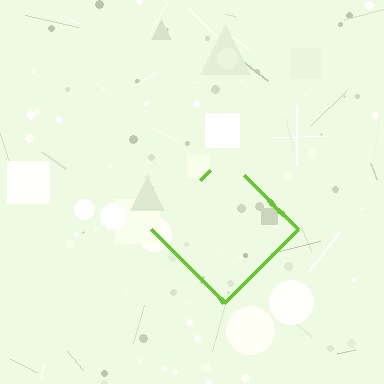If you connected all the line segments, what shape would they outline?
They would outline a diamond.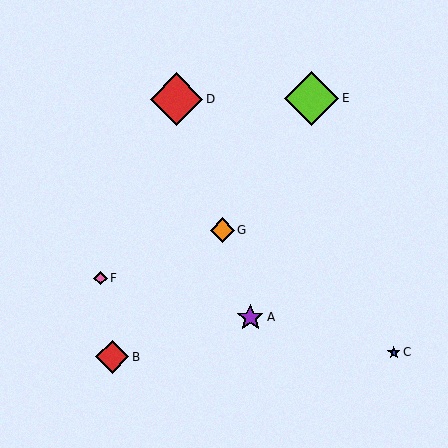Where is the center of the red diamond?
The center of the red diamond is at (112, 357).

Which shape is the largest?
The lime diamond (labeled E) is the largest.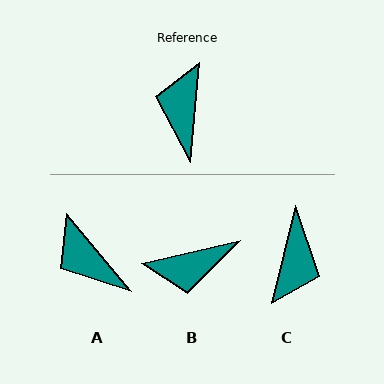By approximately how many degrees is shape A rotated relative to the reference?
Approximately 45 degrees counter-clockwise.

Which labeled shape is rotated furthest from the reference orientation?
C, about 171 degrees away.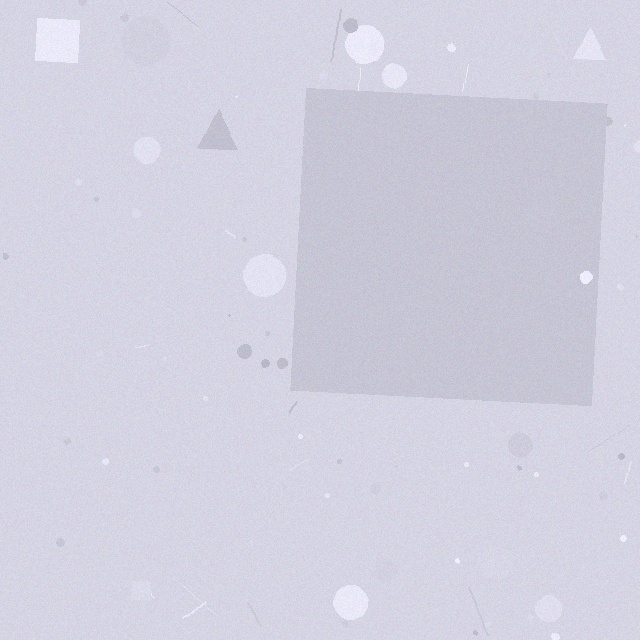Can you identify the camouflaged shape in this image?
The camouflaged shape is a square.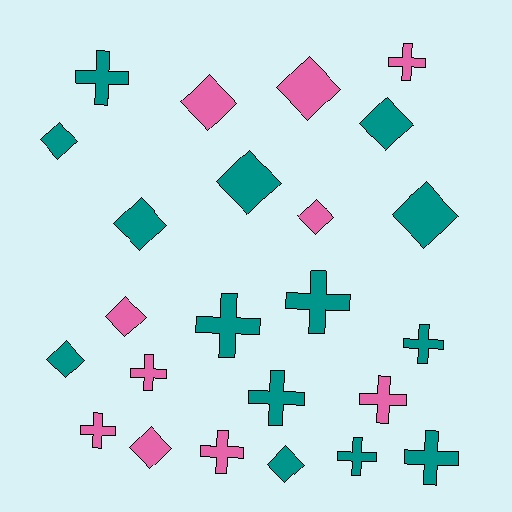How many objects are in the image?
There are 24 objects.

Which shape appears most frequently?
Diamond, with 12 objects.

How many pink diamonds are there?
There are 5 pink diamonds.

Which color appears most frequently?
Teal, with 14 objects.